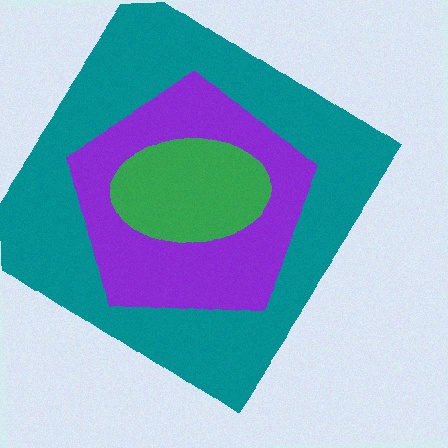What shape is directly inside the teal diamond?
The purple pentagon.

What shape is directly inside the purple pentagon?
The green ellipse.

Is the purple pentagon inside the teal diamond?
Yes.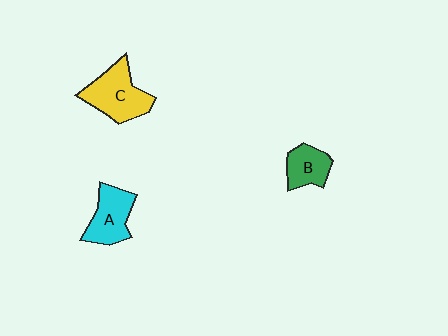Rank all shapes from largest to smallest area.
From largest to smallest: C (yellow), A (cyan), B (green).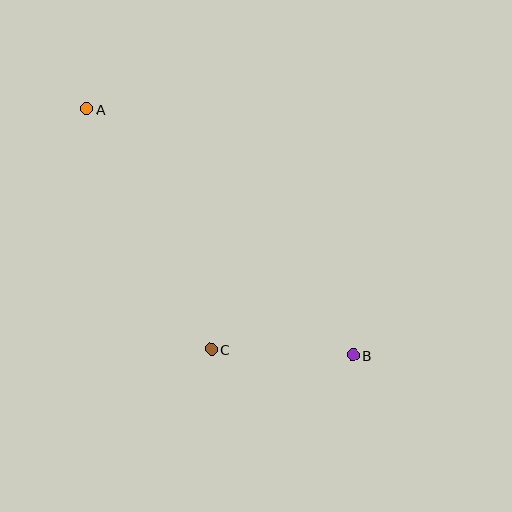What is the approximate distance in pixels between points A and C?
The distance between A and C is approximately 271 pixels.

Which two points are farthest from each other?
Points A and B are farthest from each other.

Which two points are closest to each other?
Points B and C are closest to each other.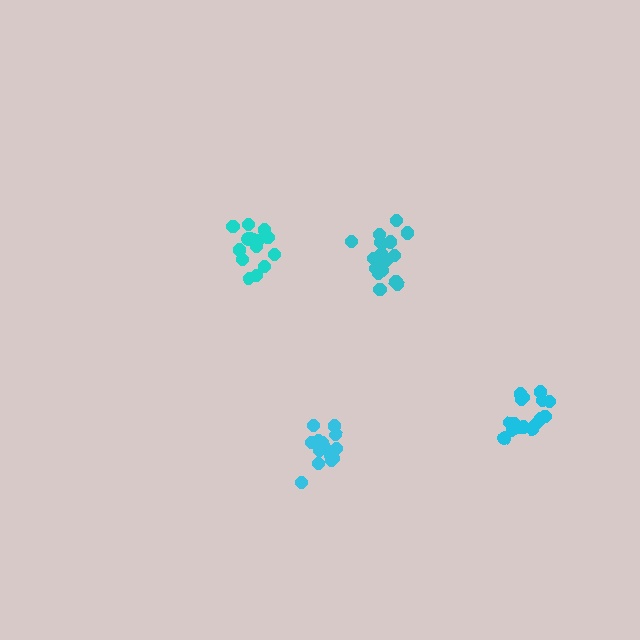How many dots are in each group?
Group 1: 18 dots, Group 2: 18 dots, Group 3: 15 dots, Group 4: 15 dots (66 total).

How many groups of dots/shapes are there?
There are 4 groups.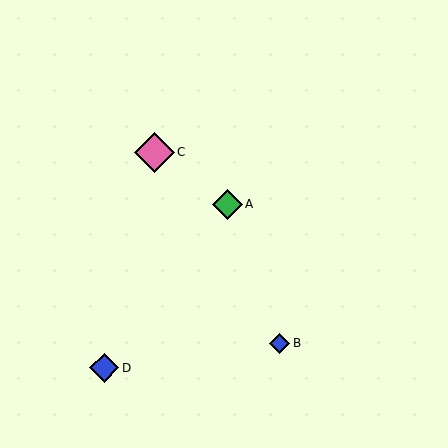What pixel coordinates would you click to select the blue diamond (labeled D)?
Click at (104, 368) to select the blue diamond D.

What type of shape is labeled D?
Shape D is a blue diamond.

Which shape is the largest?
The pink diamond (labeled C) is the largest.